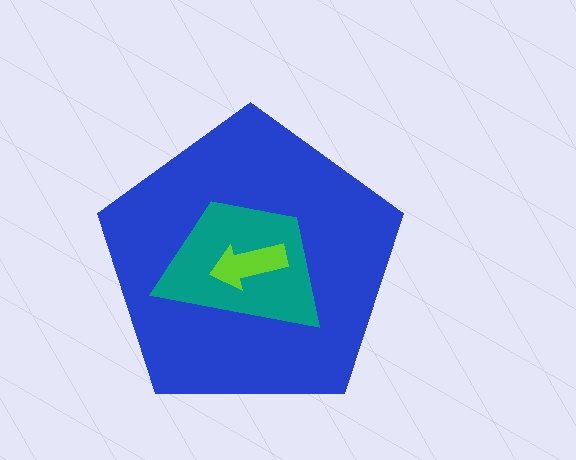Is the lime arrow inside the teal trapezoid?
Yes.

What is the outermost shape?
The blue pentagon.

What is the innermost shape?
The lime arrow.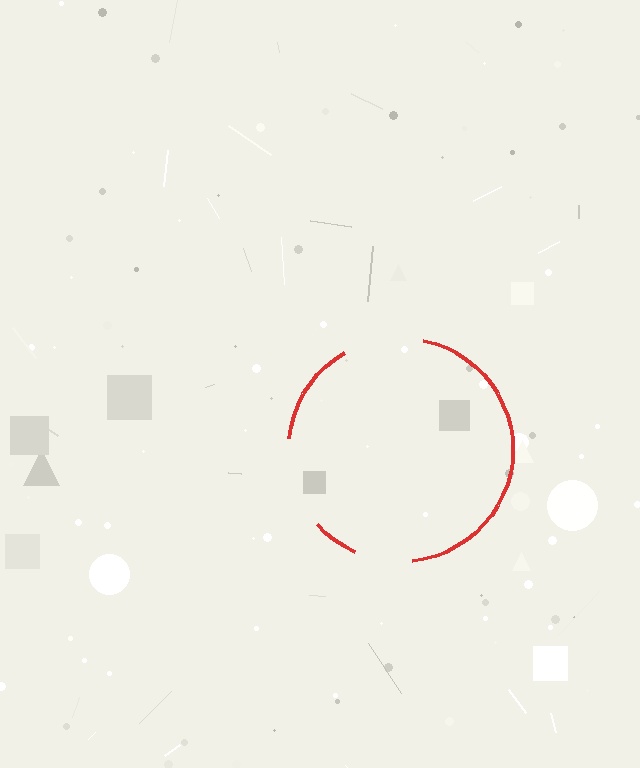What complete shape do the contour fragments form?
The contour fragments form a circle.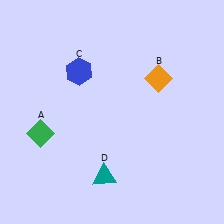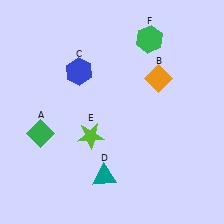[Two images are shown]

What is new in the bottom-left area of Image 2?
A lime star (E) was added in the bottom-left area of Image 2.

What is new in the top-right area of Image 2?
A green hexagon (F) was added in the top-right area of Image 2.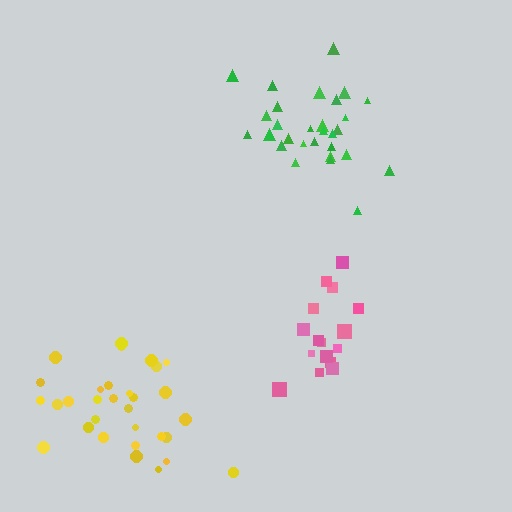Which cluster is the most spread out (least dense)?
Pink.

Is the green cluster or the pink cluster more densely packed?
Green.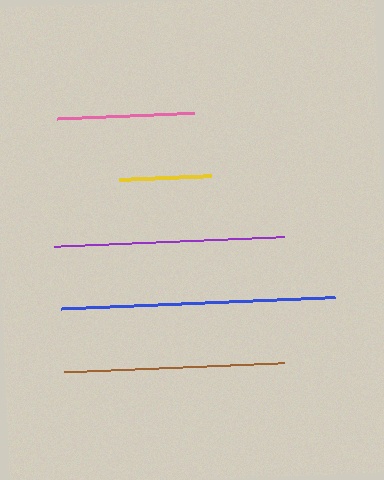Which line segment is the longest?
The blue line is the longest at approximately 274 pixels.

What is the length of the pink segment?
The pink segment is approximately 137 pixels long.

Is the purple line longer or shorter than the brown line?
The purple line is longer than the brown line.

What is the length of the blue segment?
The blue segment is approximately 274 pixels long.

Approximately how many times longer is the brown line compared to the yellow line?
The brown line is approximately 2.4 times the length of the yellow line.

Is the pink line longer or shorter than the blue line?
The blue line is longer than the pink line.